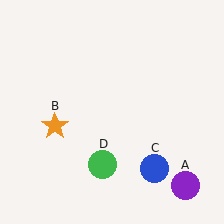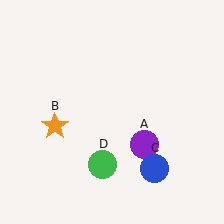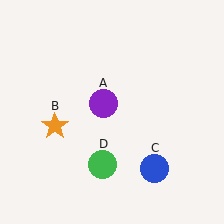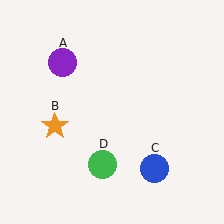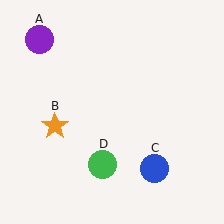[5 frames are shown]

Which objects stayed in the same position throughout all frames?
Orange star (object B) and blue circle (object C) and green circle (object D) remained stationary.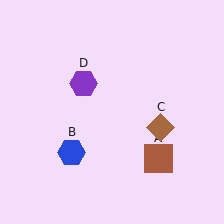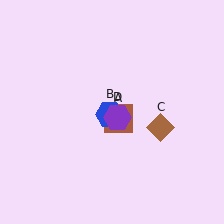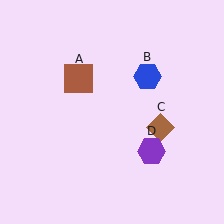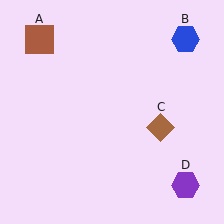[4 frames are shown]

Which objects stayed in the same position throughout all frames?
Brown diamond (object C) remained stationary.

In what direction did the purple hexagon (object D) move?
The purple hexagon (object D) moved down and to the right.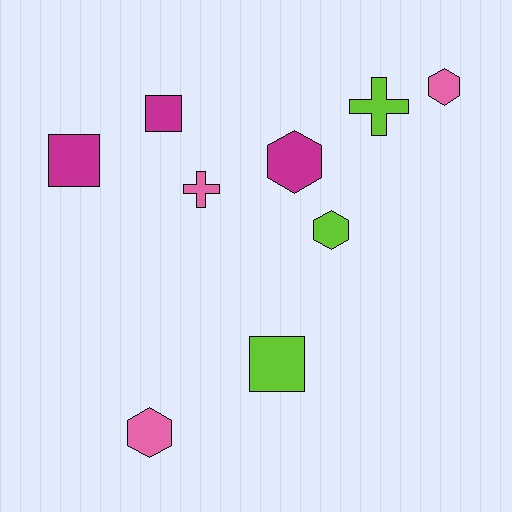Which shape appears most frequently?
Hexagon, with 4 objects.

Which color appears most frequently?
Magenta, with 3 objects.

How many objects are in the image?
There are 9 objects.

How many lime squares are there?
There is 1 lime square.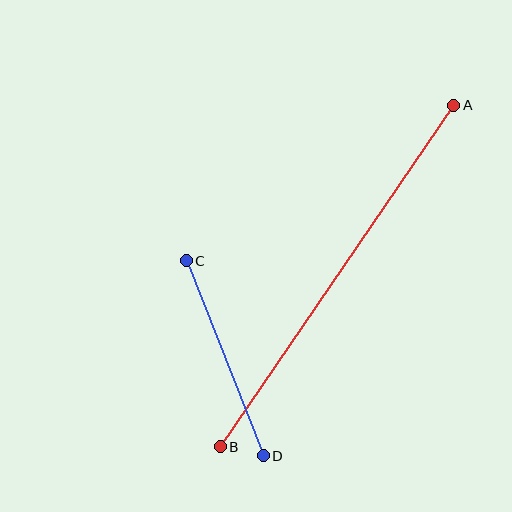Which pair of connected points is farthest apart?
Points A and B are farthest apart.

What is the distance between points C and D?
The distance is approximately 210 pixels.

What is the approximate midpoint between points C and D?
The midpoint is at approximately (225, 358) pixels.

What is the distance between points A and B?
The distance is approximately 414 pixels.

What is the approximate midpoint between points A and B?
The midpoint is at approximately (337, 276) pixels.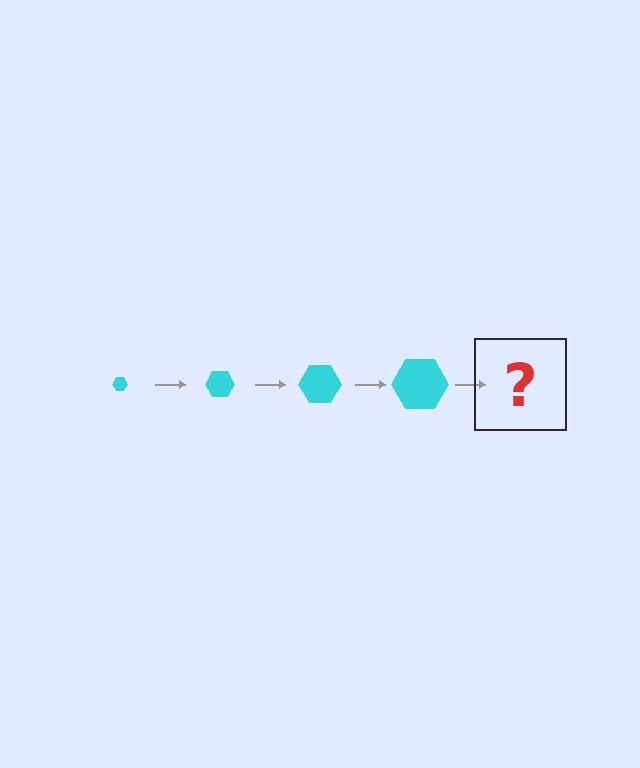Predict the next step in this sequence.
The next step is a cyan hexagon, larger than the previous one.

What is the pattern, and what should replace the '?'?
The pattern is that the hexagon gets progressively larger each step. The '?' should be a cyan hexagon, larger than the previous one.